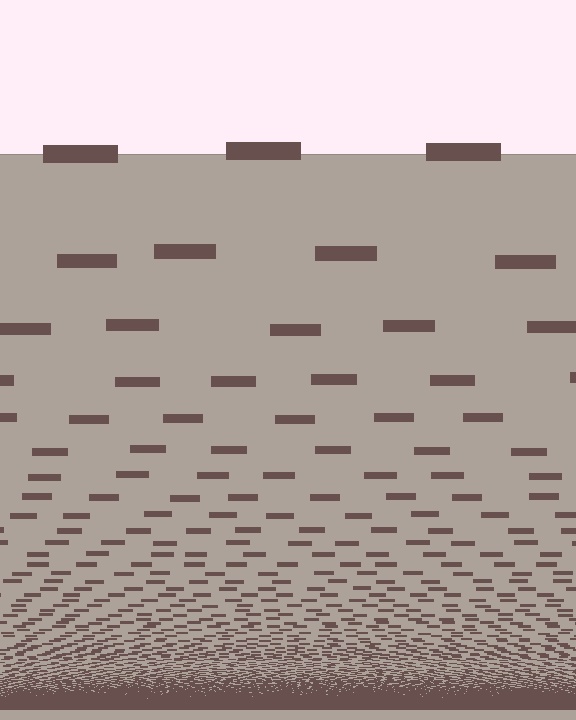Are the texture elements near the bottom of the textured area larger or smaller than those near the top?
Smaller. The gradient is inverted — elements near the bottom are smaller and denser.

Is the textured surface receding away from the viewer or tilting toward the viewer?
The surface appears to tilt toward the viewer. Texture elements get larger and sparser toward the top.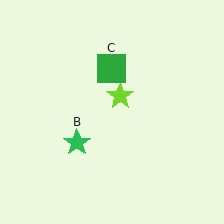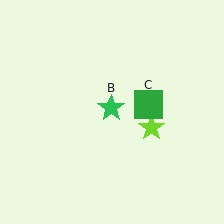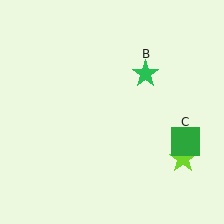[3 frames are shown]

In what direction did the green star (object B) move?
The green star (object B) moved up and to the right.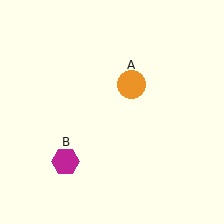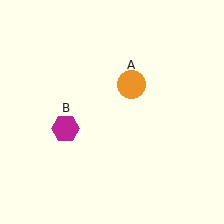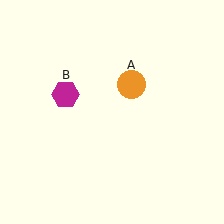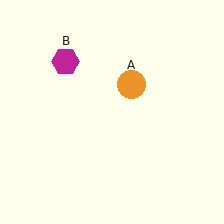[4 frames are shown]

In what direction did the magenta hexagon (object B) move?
The magenta hexagon (object B) moved up.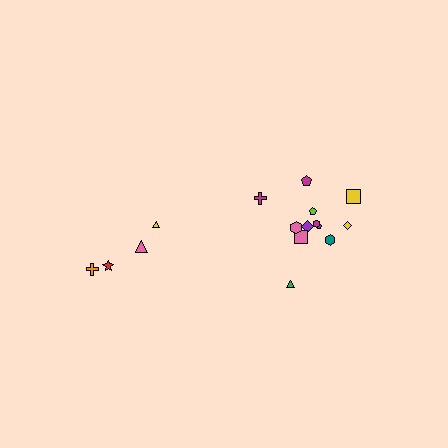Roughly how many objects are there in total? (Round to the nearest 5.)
Roughly 15 objects in total.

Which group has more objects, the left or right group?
The right group.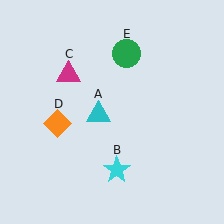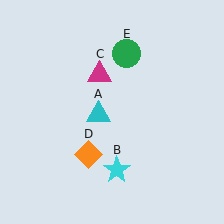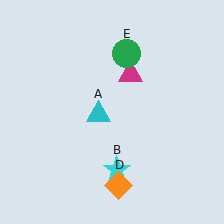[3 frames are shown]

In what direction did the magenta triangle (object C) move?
The magenta triangle (object C) moved right.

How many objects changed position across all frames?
2 objects changed position: magenta triangle (object C), orange diamond (object D).